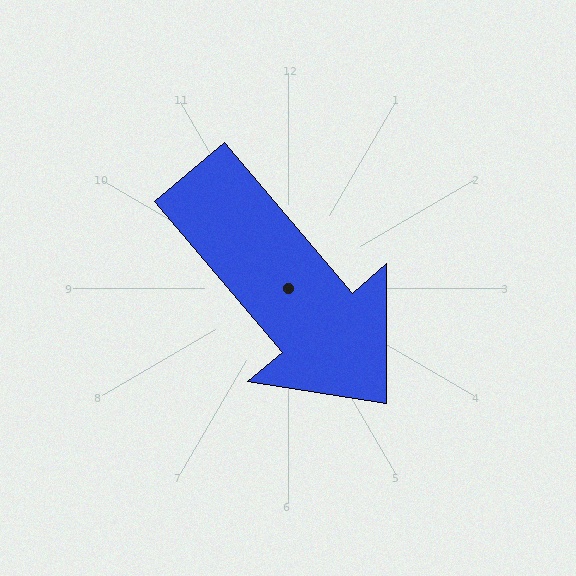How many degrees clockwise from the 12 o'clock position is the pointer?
Approximately 140 degrees.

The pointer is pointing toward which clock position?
Roughly 5 o'clock.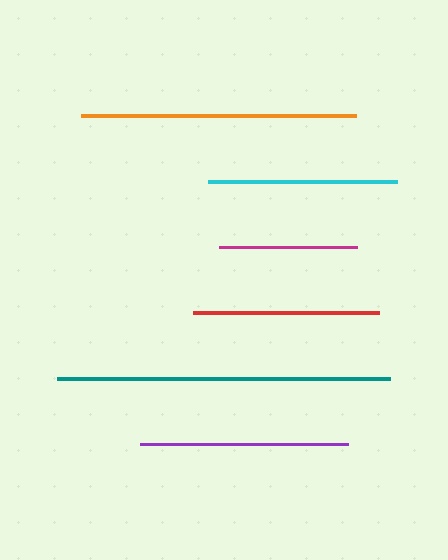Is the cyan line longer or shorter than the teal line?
The teal line is longer than the cyan line.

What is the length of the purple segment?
The purple segment is approximately 208 pixels long.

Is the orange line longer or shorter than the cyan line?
The orange line is longer than the cyan line.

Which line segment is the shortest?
The magenta line is the shortest at approximately 138 pixels.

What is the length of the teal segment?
The teal segment is approximately 333 pixels long.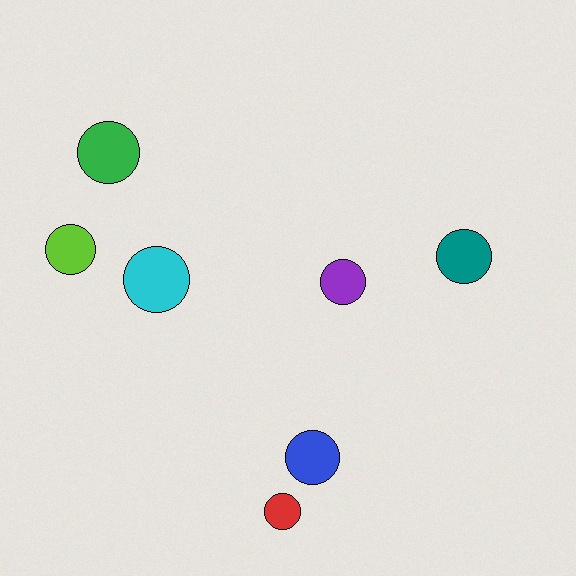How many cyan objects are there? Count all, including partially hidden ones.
There is 1 cyan object.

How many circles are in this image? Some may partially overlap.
There are 7 circles.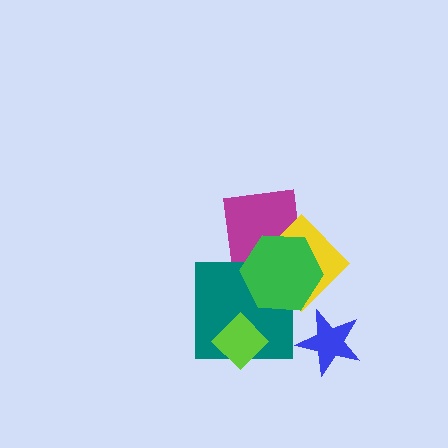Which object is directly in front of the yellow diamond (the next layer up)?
The teal square is directly in front of the yellow diamond.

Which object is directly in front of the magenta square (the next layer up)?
The yellow diamond is directly in front of the magenta square.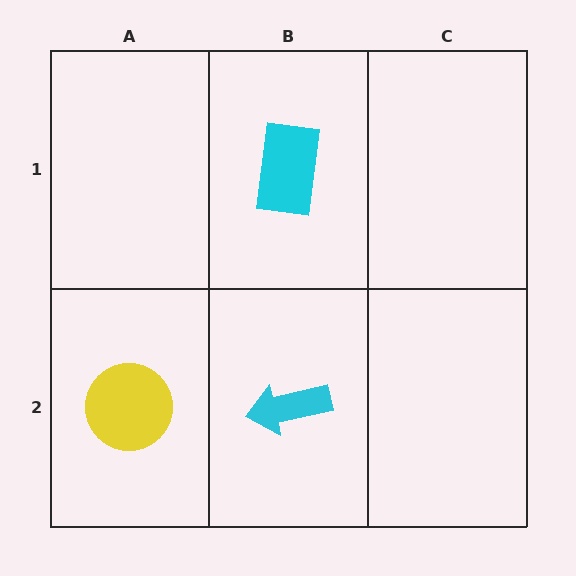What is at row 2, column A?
A yellow circle.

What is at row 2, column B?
A cyan arrow.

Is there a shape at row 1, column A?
No, that cell is empty.